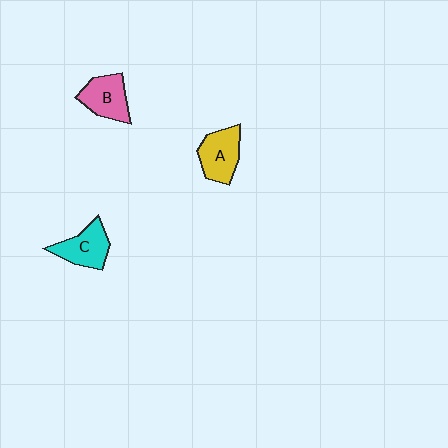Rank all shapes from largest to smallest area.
From largest to smallest: A (yellow), C (cyan), B (pink).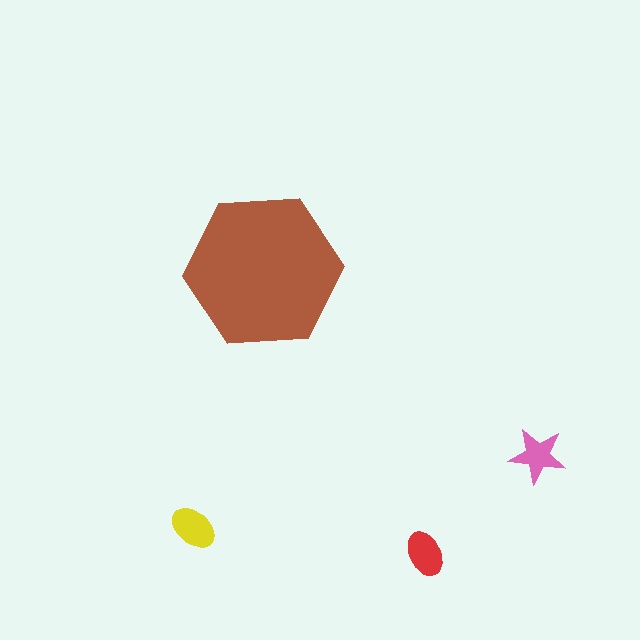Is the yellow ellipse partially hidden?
No, the yellow ellipse is fully visible.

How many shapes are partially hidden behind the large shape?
0 shapes are partially hidden.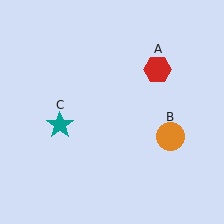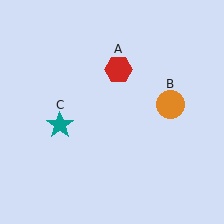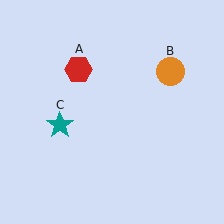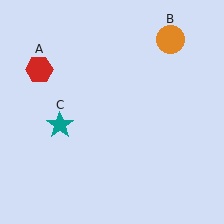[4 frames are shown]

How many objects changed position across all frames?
2 objects changed position: red hexagon (object A), orange circle (object B).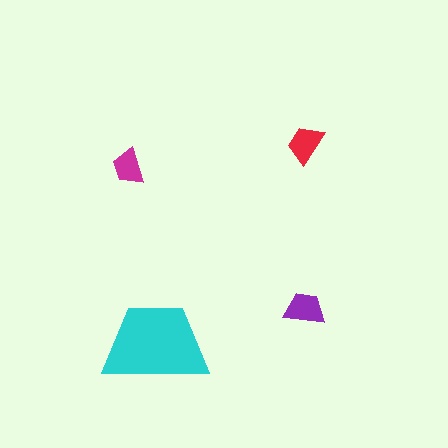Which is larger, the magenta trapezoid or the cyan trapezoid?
The cyan one.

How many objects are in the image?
There are 4 objects in the image.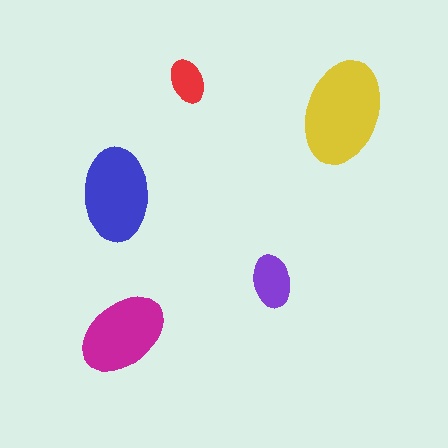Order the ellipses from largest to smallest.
the yellow one, the blue one, the magenta one, the purple one, the red one.